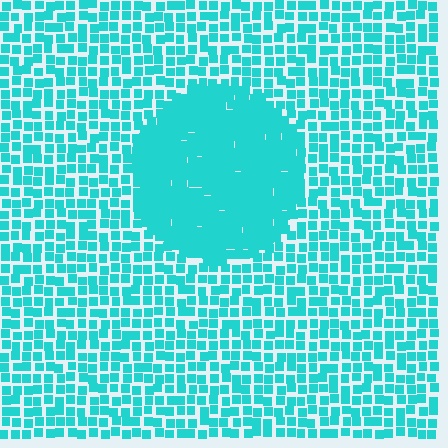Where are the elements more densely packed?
The elements are more densely packed inside the circle boundary.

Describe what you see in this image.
The image contains small cyan elements arranged at two different densities. A circle-shaped region is visible where the elements are more densely packed than the surrounding area.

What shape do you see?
I see a circle.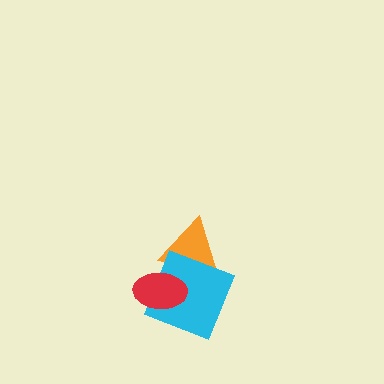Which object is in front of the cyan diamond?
The red ellipse is in front of the cyan diamond.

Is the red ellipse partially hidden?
No, no other shape covers it.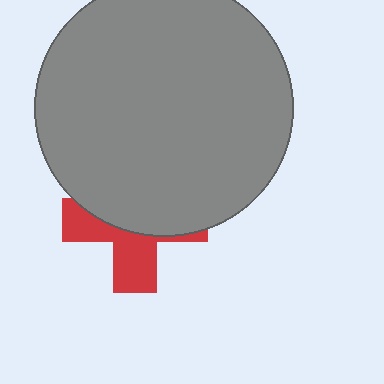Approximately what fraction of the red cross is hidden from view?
Roughly 58% of the red cross is hidden behind the gray circle.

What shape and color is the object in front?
The object in front is a gray circle.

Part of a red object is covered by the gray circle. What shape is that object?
It is a cross.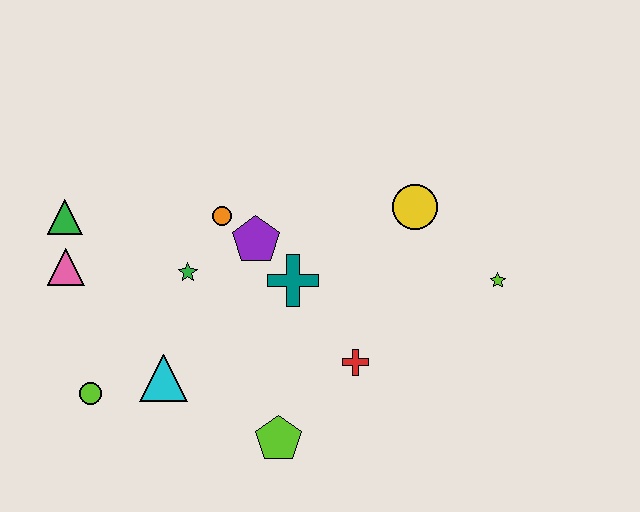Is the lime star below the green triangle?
Yes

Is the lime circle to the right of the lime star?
No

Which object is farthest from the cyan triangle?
The lime star is farthest from the cyan triangle.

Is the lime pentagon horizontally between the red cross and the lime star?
No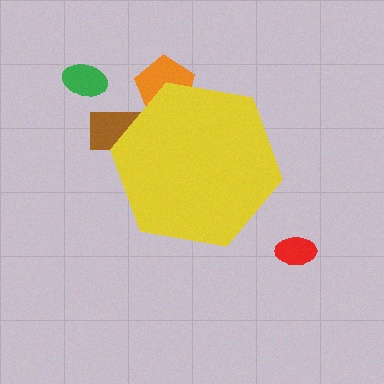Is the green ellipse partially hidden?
No, the green ellipse is fully visible.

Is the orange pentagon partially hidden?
Yes, the orange pentagon is partially hidden behind the yellow hexagon.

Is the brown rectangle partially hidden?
Yes, the brown rectangle is partially hidden behind the yellow hexagon.